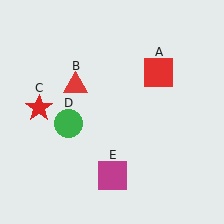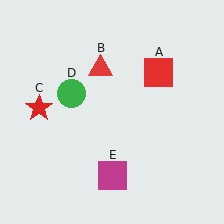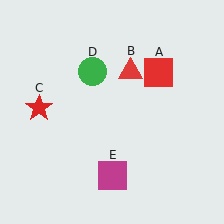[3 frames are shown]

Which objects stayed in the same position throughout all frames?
Red square (object A) and red star (object C) and magenta square (object E) remained stationary.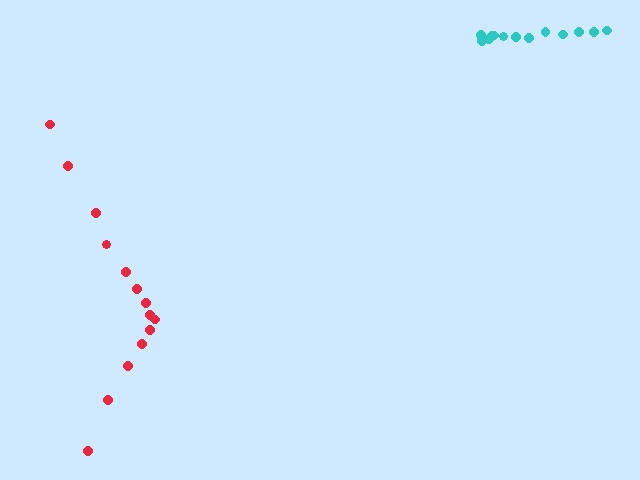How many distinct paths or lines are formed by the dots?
There are 2 distinct paths.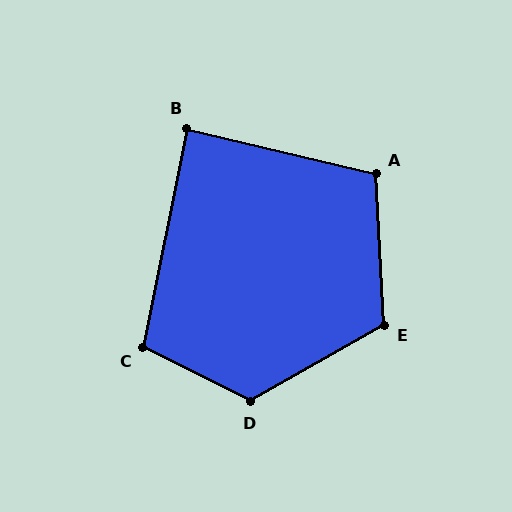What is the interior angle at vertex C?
Approximately 105 degrees (obtuse).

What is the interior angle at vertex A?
Approximately 106 degrees (obtuse).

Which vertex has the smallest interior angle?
B, at approximately 88 degrees.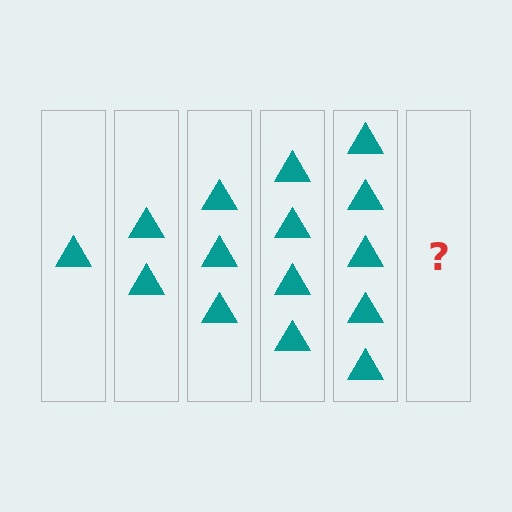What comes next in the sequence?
The next element should be 6 triangles.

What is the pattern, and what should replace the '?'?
The pattern is that each step adds one more triangle. The '?' should be 6 triangles.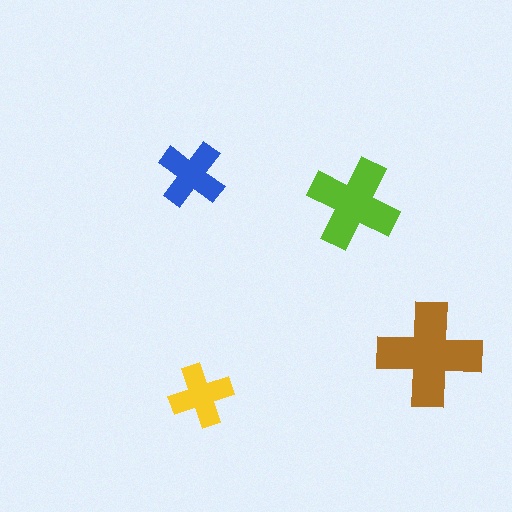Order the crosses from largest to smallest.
the brown one, the lime one, the blue one, the yellow one.